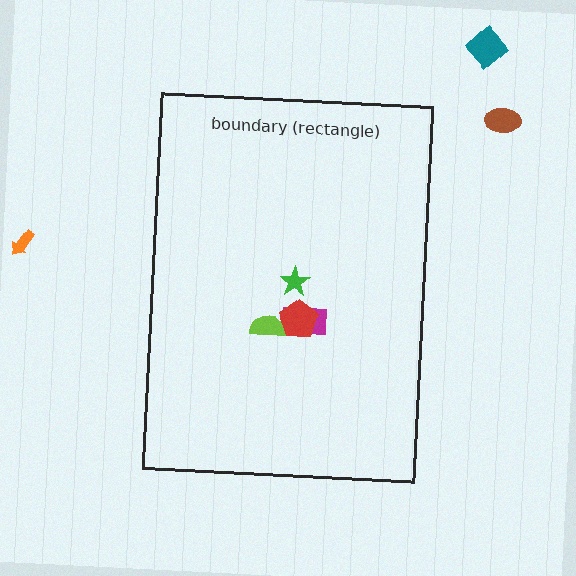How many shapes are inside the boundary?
4 inside, 3 outside.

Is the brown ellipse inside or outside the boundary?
Outside.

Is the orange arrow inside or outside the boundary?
Outside.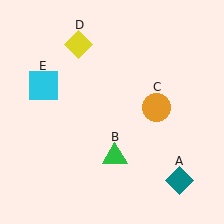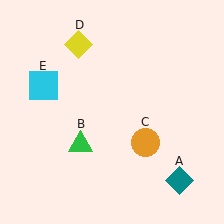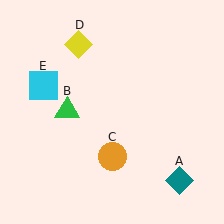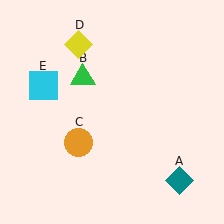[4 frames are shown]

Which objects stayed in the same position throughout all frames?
Teal diamond (object A) and yellow diamond (object D) and cyan square (object E) remained stationary.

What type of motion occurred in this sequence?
The green triangle (object B), orange circle (object C) rotated clockwise around the center of the scene.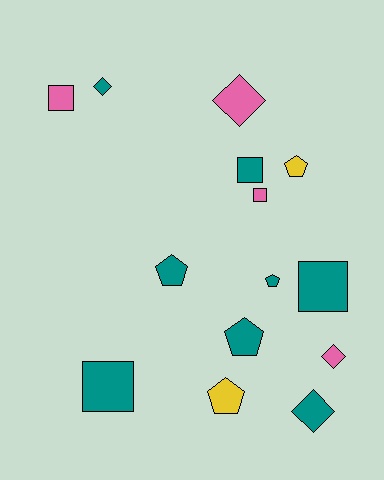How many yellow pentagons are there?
There are 2 yellow pentagons.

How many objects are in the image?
There are 14 objects.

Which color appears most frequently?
Teal, with 8 objects.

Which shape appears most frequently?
Pentagon, with 5 objects.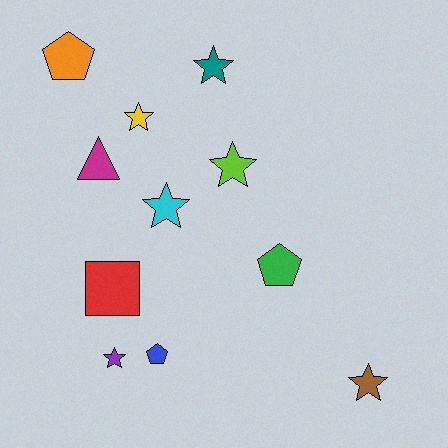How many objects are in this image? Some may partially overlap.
There are 11 objects.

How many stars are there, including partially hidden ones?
There are 6 stars.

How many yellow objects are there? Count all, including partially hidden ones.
There is 1 yellow object.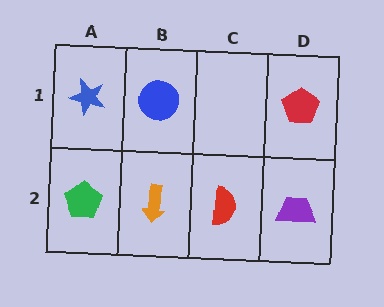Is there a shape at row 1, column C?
No, that cell is empty.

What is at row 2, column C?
A red semicircle.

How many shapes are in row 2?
4 shapes.